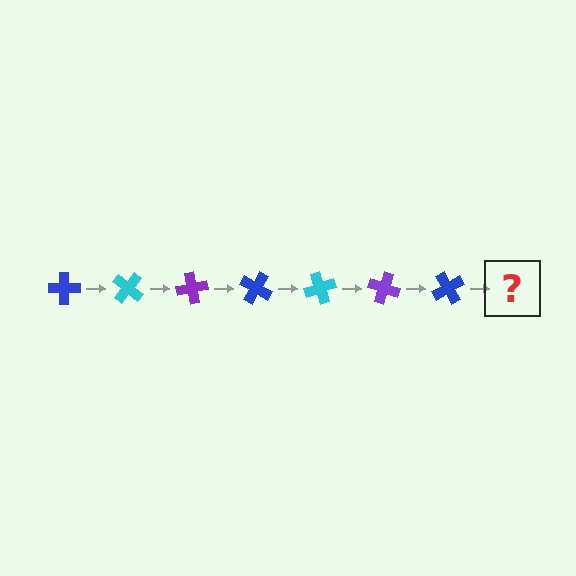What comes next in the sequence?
The next element should be a cyan cross, rotated 280 degrees from the start.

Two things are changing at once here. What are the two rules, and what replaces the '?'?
The two rules are that it rotates 40 degrees each step and the color cycles through blue, cyan, and purple. The '?' should be a cyan cross, rotated 280 degrees from the start.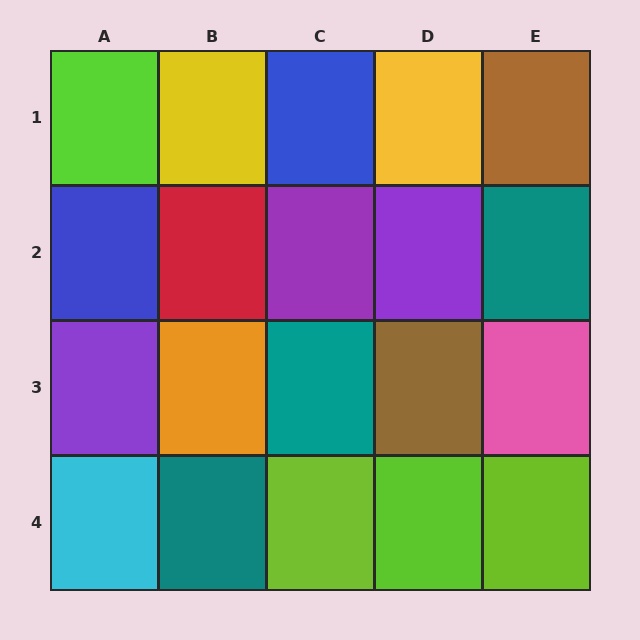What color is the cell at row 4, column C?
Lime.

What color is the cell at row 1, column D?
Yellow.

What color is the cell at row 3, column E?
Pink.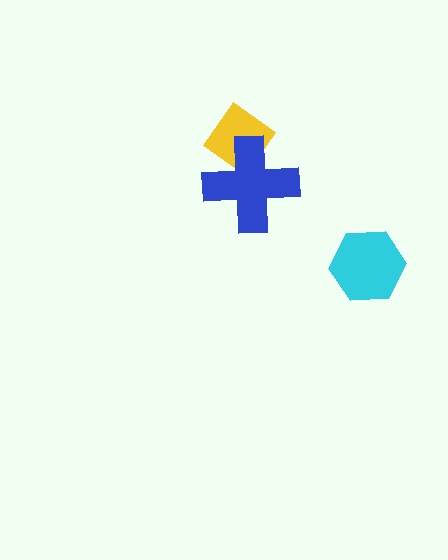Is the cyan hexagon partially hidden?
No, no other shape covers it.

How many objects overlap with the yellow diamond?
1 object overlaps with the yellow diamond.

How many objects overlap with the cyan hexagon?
0 objects overlap with the cyan hexagon.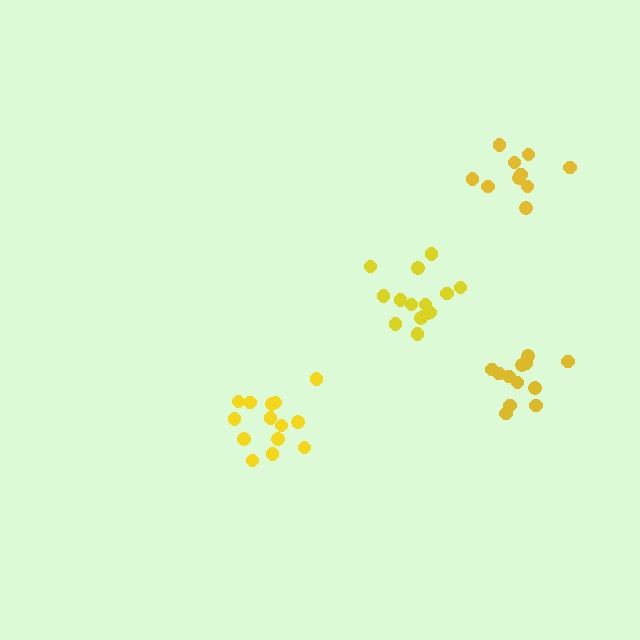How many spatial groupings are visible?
There are 4 spatial groupings.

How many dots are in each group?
Group 1: 14 dots, Group 2: 10 dots, Group 3: 14 dots, Group 4: 12 dots (50 total).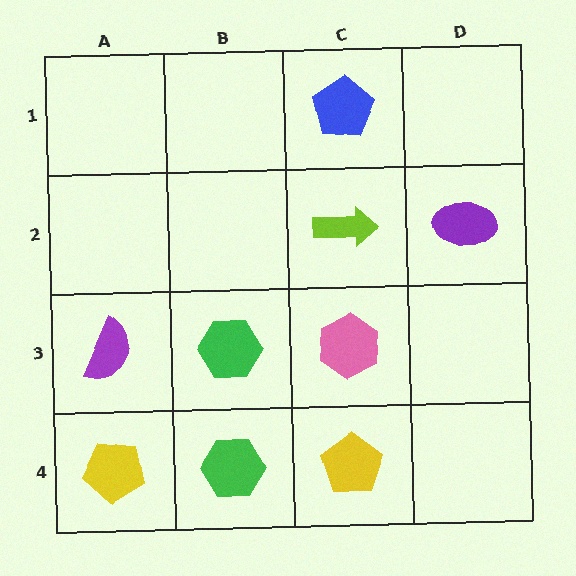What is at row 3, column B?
A green hexagon.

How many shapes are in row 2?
2 shapes.